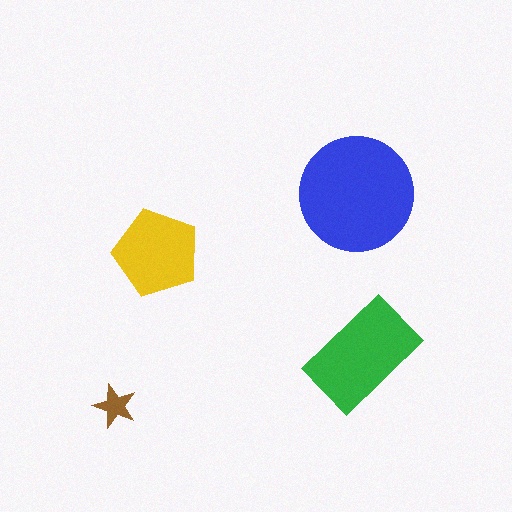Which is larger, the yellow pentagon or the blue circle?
The blue circle.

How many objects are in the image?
There are 4 objects in the image.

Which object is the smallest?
The brown star.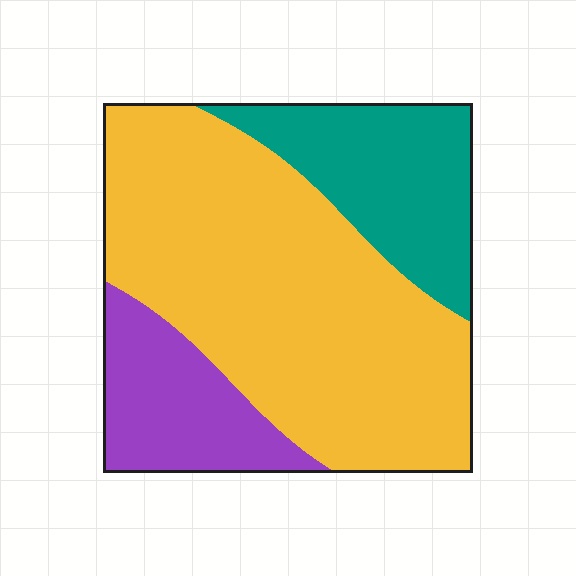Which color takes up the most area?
Yellow, at roughly 60%.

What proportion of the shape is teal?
Teal takes up less than a quarter of the shape.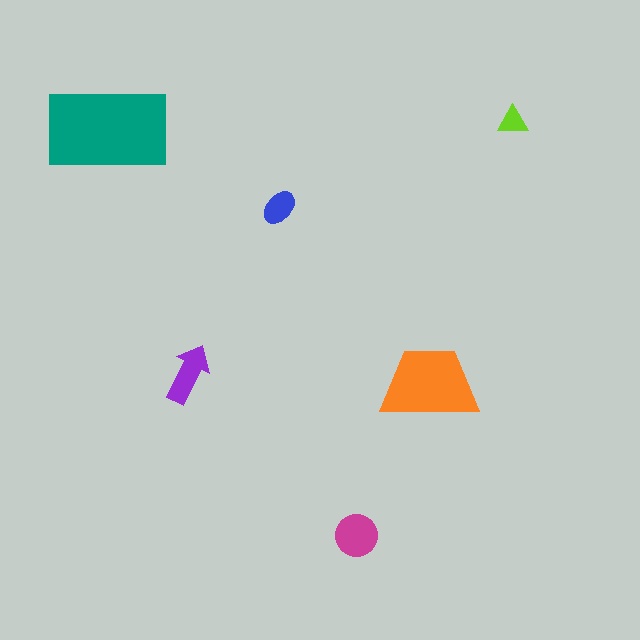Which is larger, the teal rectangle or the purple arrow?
The teal rectangle.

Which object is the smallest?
The lime triangle.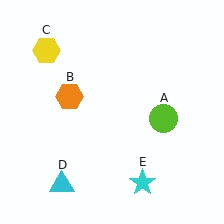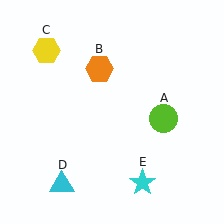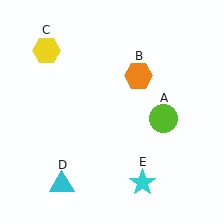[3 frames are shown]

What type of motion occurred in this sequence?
The orange hexagon (object B) rotated clockwise around the center of the scene.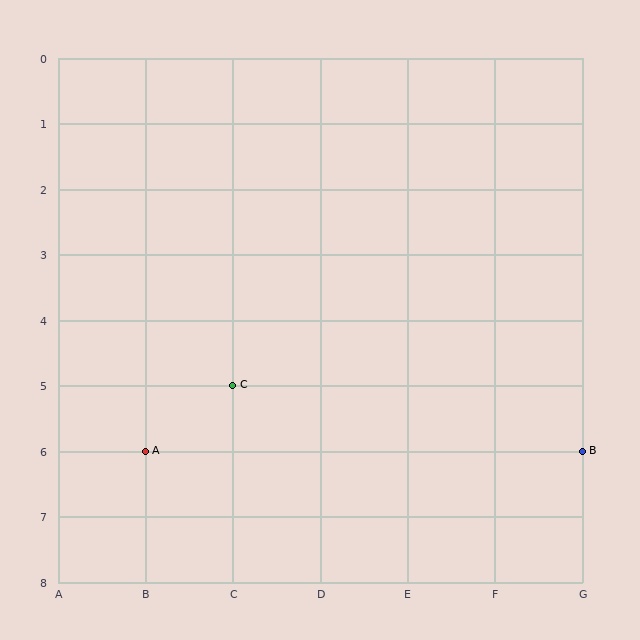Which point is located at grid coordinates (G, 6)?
Point B is at (G, 6).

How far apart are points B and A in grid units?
Points B and A are 5 columns apart.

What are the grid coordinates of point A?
Point A is at grid coordinates (B, 6).